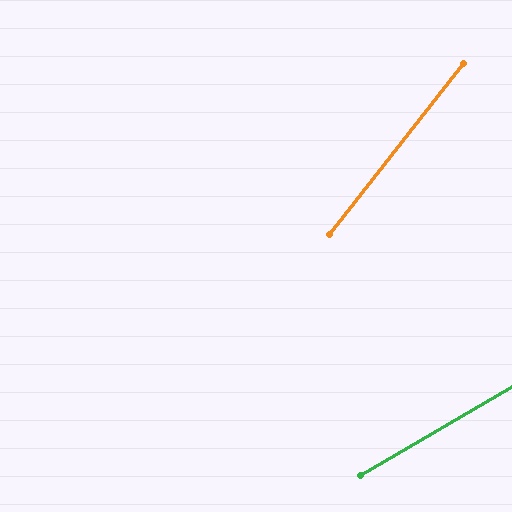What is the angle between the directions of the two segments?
Approximately 21 degrees.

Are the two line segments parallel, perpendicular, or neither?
Neither parallel nor perpendicular — they differ by about 21°.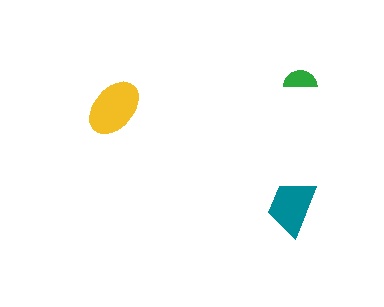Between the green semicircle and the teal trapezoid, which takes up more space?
The teal trapezoid.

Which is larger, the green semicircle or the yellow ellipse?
The yellow ellipse.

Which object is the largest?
The yellow ellipse.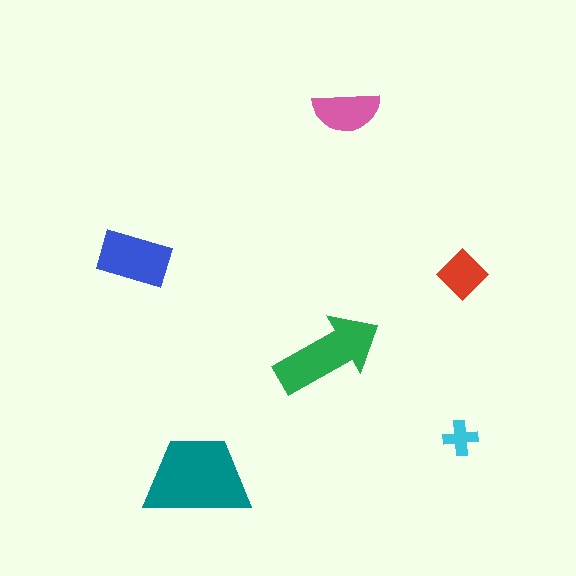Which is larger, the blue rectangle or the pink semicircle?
The blue rectangle.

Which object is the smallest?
The cyan cross.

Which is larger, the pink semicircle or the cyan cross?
The pink semicircle.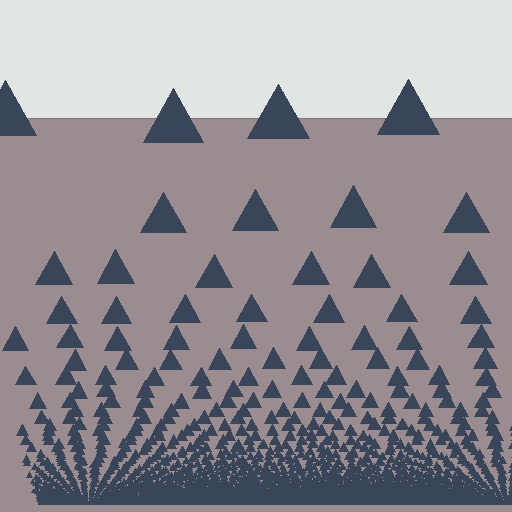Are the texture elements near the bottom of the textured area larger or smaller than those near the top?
Smaller. The gradient is inverted — elements near the bottom are smaller and denser.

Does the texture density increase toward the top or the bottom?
Density increases toward the bottom.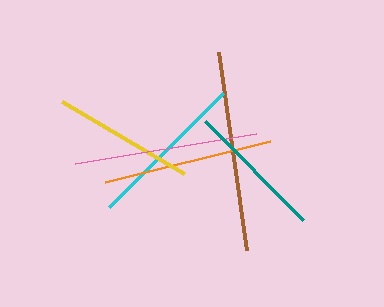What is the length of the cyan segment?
The cyan segment is approximately 162 pixels long.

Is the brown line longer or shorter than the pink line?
The brown line is longer than the pink line.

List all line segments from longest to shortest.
From longest to shortest: brown, pink, orange, cyan, yellow, teal.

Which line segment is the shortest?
The teal line is the shortest at approximately 139 pixels.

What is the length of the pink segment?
The pink segment is approximately 183 pixels long.